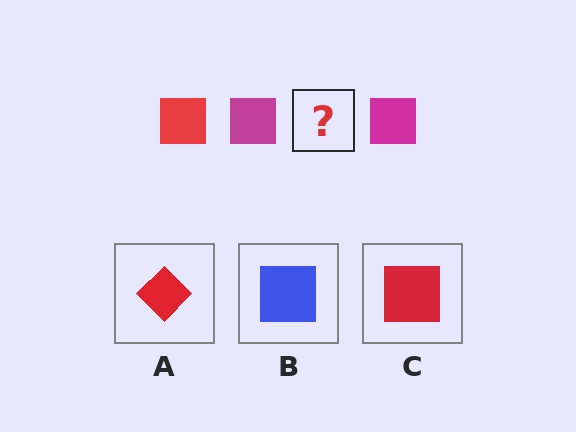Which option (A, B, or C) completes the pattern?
C.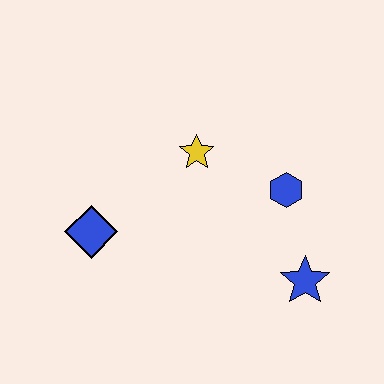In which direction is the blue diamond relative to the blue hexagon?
The blue diamond is to the left of the blue hexagon.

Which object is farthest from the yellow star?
The blue star is farthest from the yellow star.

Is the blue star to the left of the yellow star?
No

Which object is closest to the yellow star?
The blue hexagon is closest to the yellow star.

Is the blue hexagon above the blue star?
Yes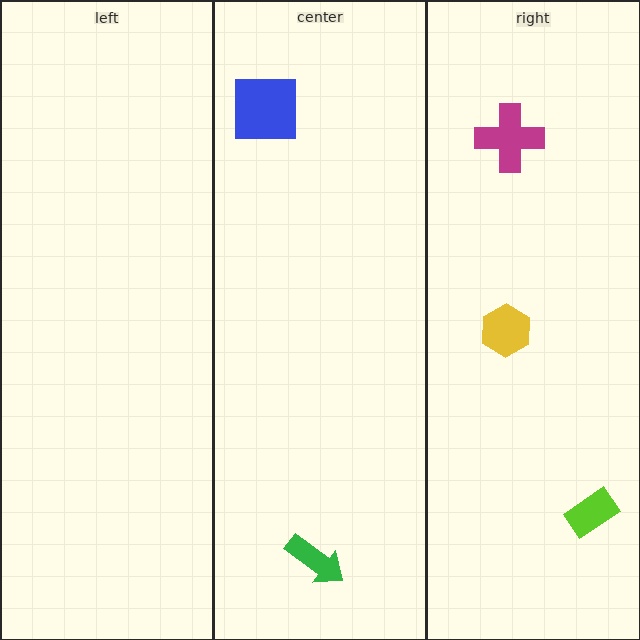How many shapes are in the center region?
2.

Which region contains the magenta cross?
The right region.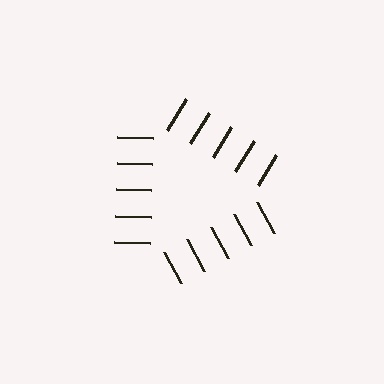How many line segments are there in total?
15 — 5 along each of the 3 edges.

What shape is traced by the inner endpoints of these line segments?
An illusory triangle — the line segments terminate on its edges but no continuous stroke is drawn.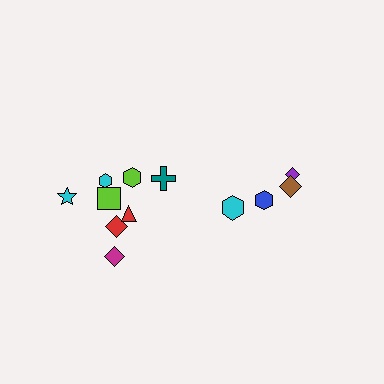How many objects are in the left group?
There are 8 objects.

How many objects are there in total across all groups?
There are 12 objects.